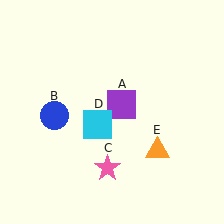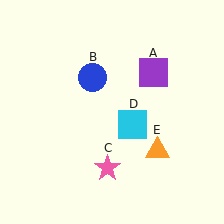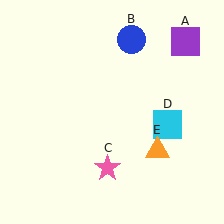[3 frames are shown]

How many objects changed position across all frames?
3 objects changed position: purple square (object A), blue circle (object B), cyan square (object D).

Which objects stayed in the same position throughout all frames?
Pink star (object C) and orange triangle (object E) remained stationary.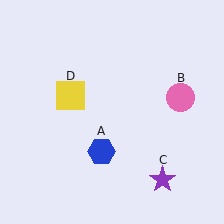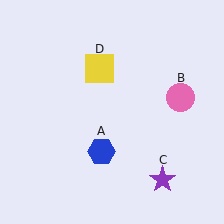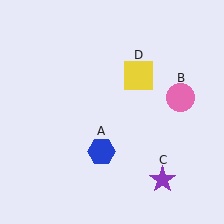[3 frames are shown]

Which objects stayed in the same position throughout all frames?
Blue hexagon (object A) and pink circle (object B) and purple star (object C) remained stationary.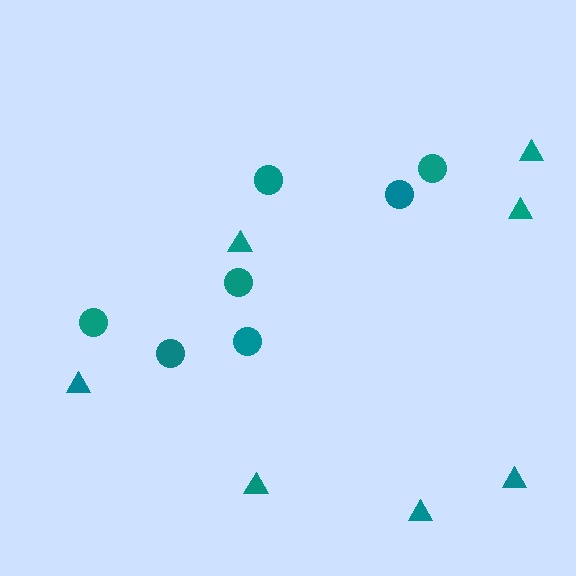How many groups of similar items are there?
There are 2 groups: one group of triangles (7) and one group of circles (7).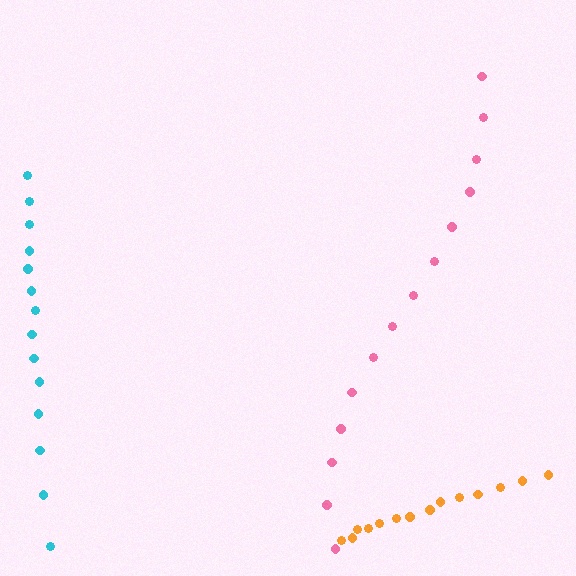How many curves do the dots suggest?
There are 3 distinct paths.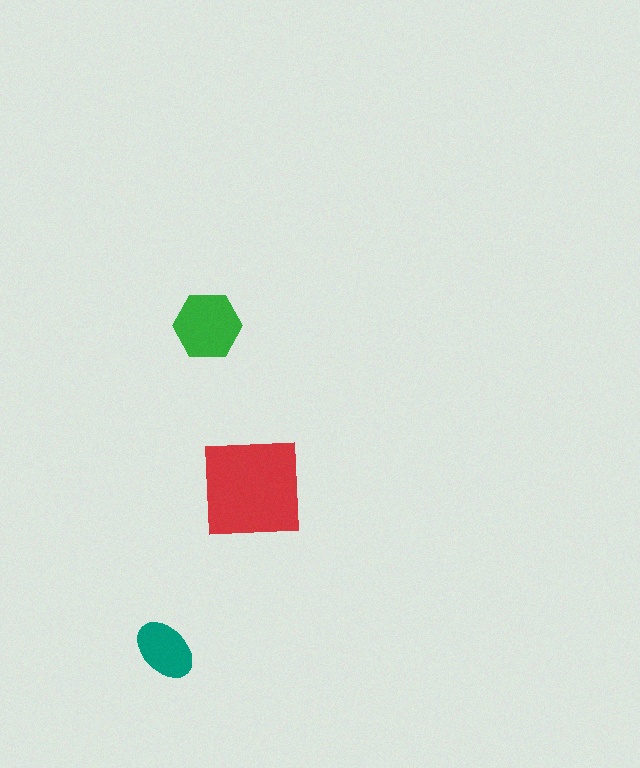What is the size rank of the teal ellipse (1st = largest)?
3rd.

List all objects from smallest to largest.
The teal ellipse, the green hexagon, the red square.